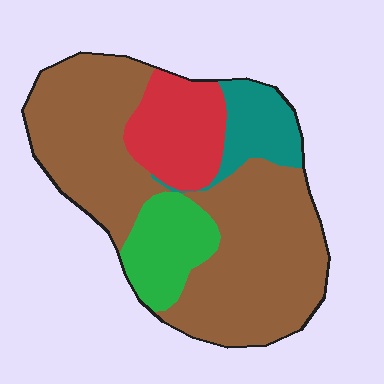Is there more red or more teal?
Red.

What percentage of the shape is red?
Red covers around 15% of the shape.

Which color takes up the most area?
Brown, at roughly 60%.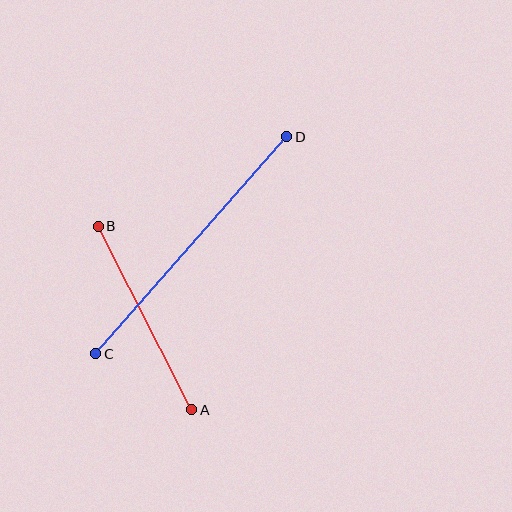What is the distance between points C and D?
The distance is approximately 289 pixels.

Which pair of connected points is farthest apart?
Points C and D are farthest apart.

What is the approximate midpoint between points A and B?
The midpoint is at approximately (145, 318) pixels.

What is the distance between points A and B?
The distance is approximately 206 pixels.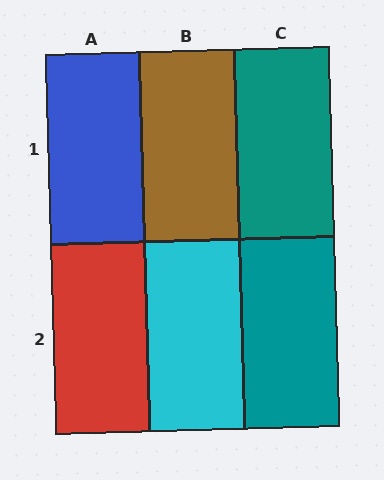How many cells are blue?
1 cell is blue.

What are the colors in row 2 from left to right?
Red, cyan, teal.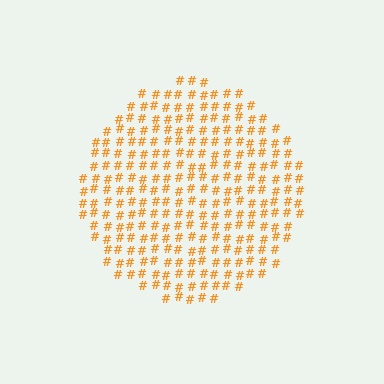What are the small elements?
The small elements are hash symbols.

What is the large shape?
The large shape is a circle.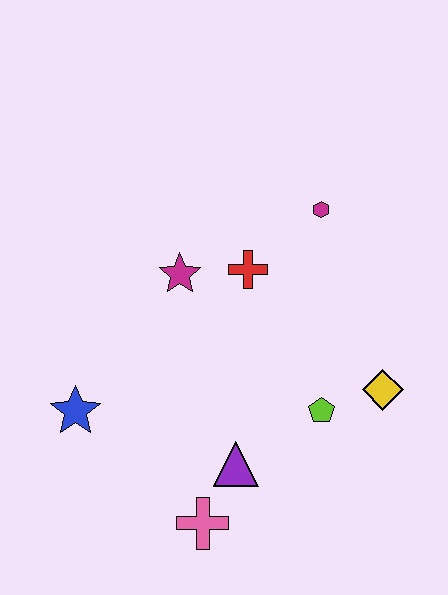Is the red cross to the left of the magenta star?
No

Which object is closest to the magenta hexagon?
The red cross is closest to the magenta hexagon.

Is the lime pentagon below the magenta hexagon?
Yes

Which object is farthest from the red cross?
The pink cross is farthest from the red cross.